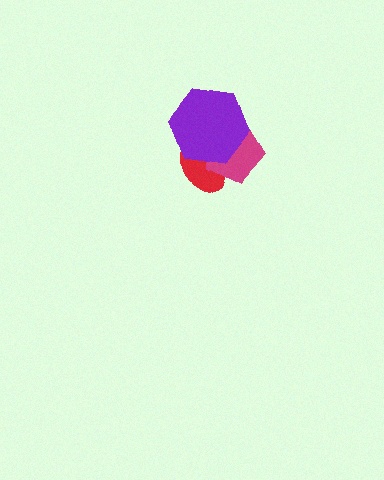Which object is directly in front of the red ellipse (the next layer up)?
The magenta pentagon is directly in front of the red ellipse.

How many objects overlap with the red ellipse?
2 objects overlap with the red ellipse.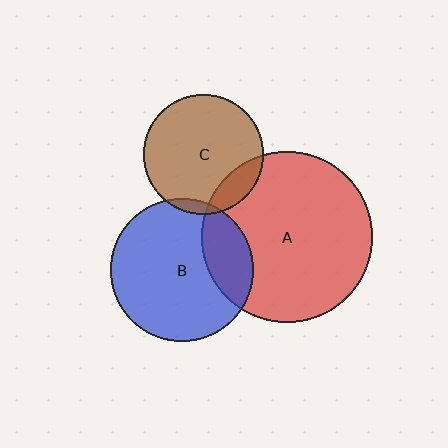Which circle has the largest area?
Circle A (red).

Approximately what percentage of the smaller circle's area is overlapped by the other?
Approximately 5%.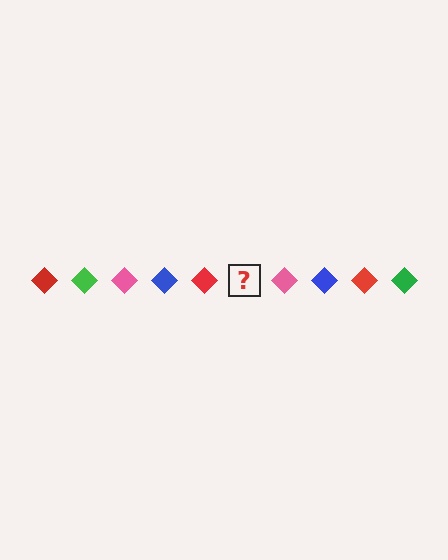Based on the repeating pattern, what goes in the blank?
The blank should be a green diamond.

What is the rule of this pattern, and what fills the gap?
The rule is that the pattern cycles through red, green, pink, blue diamonds. The gap should be filled with a green diamond.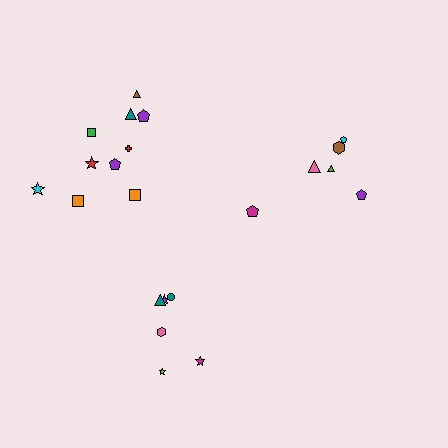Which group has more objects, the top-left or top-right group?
The top-left group.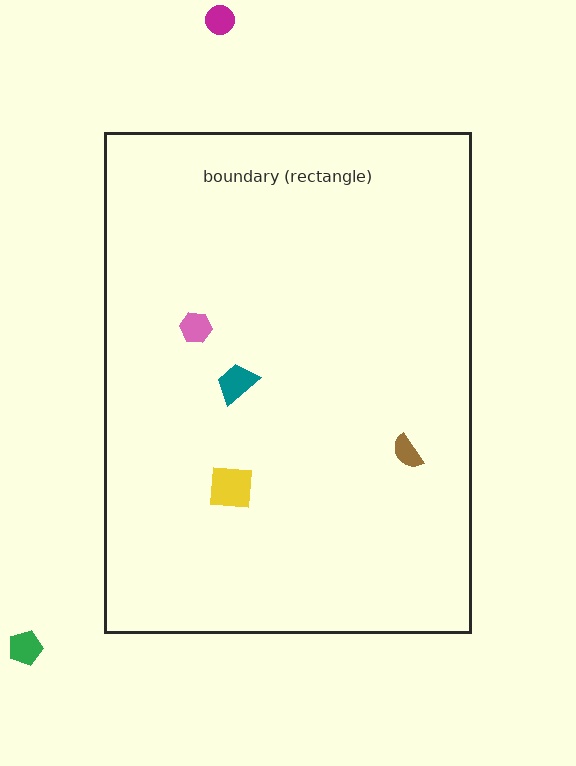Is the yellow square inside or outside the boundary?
Inside.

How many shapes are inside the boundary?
4 inside, 2 outside.